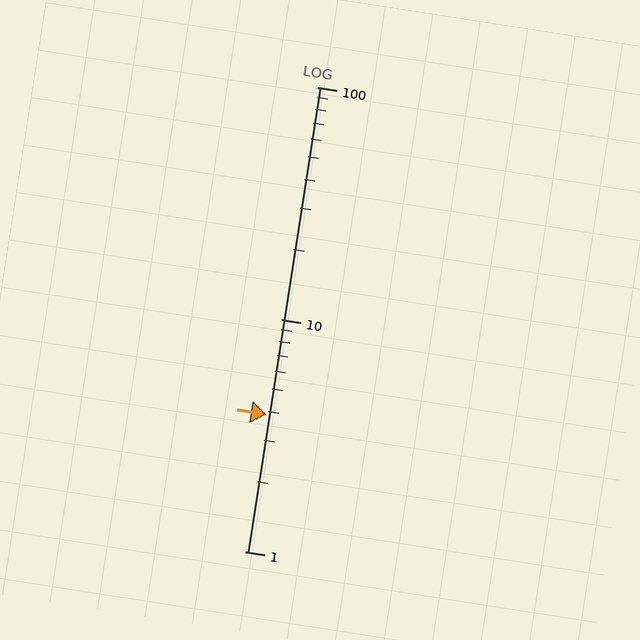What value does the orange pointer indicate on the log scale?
The pointer indicates approximately 3.9.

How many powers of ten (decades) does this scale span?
The scale spans 2 decades, from 1 to 100.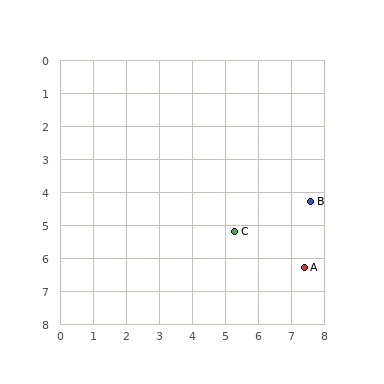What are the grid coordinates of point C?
Point C is at approximately (5.3, 5.2).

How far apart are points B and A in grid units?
Points B and A are about 2.0 grid units apart.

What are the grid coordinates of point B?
Point B is at approximately (7.6, 4.3).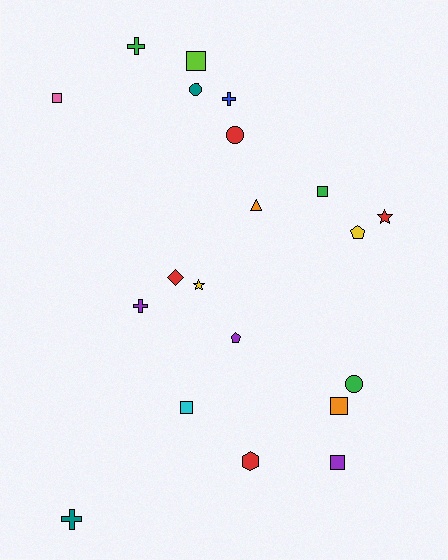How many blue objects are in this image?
There is 1 blue object.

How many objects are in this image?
There are 20 objects.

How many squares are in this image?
There are 6 squares.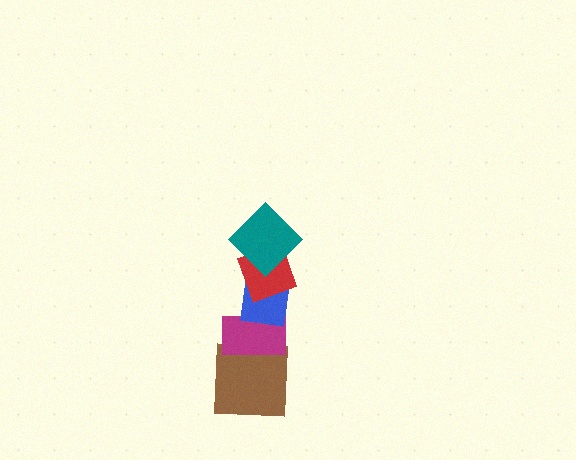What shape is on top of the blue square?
The red square is on top of the blue square.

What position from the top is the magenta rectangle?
The magenta rectangle is 4th from the top.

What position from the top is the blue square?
The blue square is 3rd from the top.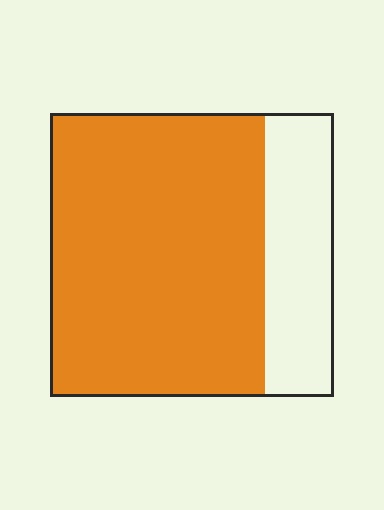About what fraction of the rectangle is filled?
About three quarters (3/4).